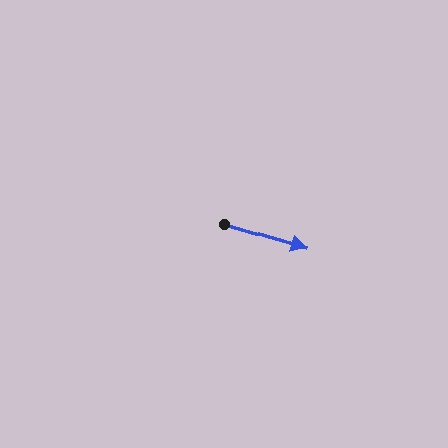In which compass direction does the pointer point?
East.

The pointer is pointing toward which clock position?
Roughly 4 o'clock.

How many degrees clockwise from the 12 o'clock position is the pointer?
Approximately 107 degrees.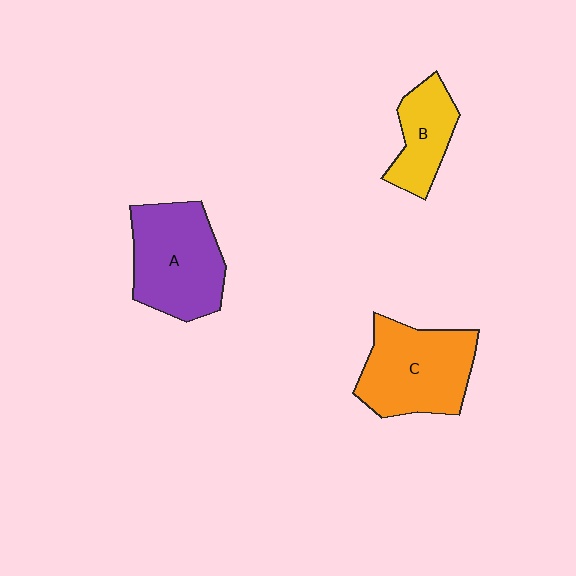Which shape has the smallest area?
Shape B (yellow).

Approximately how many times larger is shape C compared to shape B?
Approximately 1.7 times.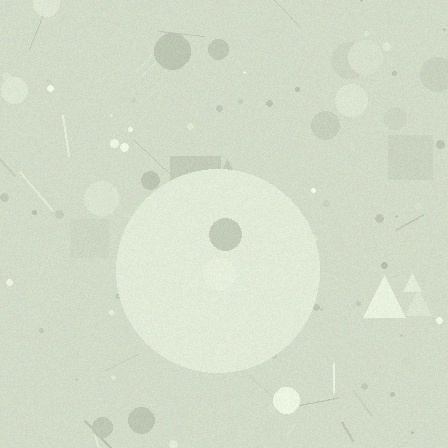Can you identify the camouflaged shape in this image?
The camouflaged shape is a circle.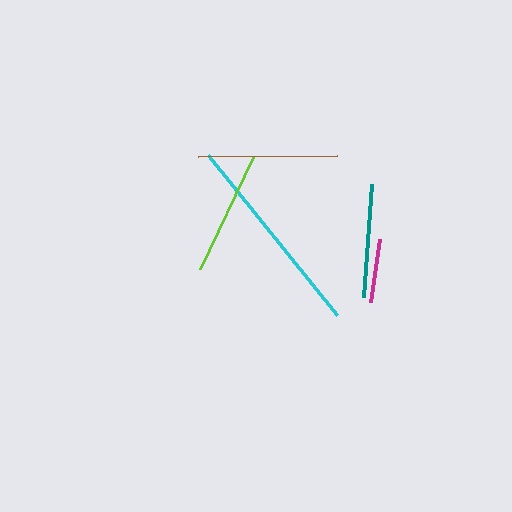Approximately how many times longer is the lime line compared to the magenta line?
The lime line is approximately 2.0 times the length of the magenta line.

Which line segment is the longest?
The cyan line is the longest at approximately 205 pixels.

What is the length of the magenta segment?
The magenta segment is approximately 63 pixels long.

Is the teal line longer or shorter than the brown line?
The brown line is longer than the teal line.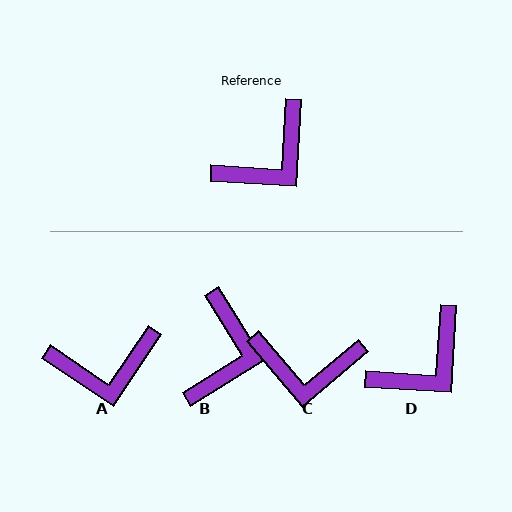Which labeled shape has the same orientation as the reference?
D.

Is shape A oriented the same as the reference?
No, it is off by about 30 degrees.